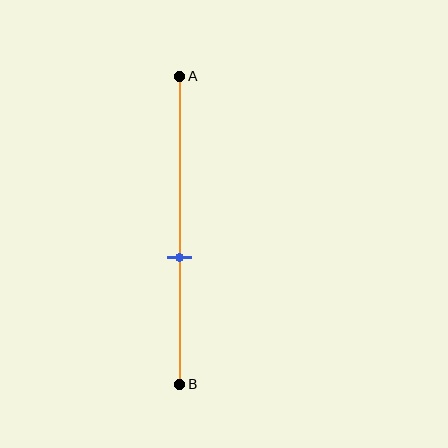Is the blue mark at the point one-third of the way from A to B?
No, the mark is at about 60% from A, not at the 33% one-third point.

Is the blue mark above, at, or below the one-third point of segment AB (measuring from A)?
The blue mark is below the one-third point of segment AB.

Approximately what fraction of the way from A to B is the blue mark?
The blue mark is approximately 60% of the way from A to B.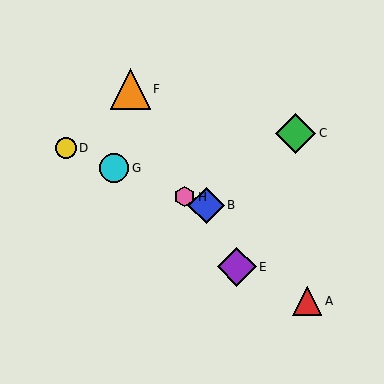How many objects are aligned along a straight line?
4 objects (B, D, G, H) are aligned along a straight line.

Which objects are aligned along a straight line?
Objects B, D, G, H are aligned along a straight line.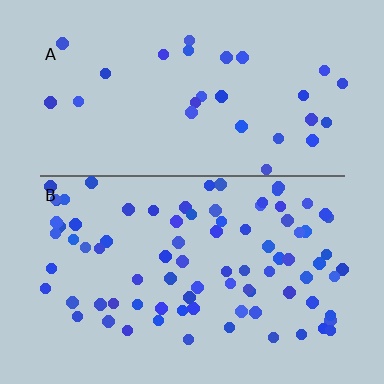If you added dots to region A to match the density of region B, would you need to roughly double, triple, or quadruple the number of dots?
Approximately triple.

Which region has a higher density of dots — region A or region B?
B (the bottom).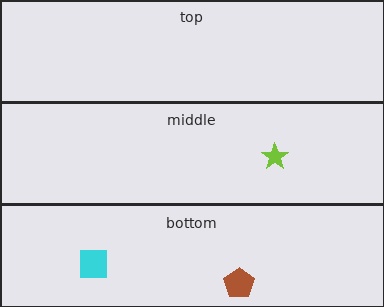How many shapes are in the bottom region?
2.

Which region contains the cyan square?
The bottom region.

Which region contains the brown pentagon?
The bottom region.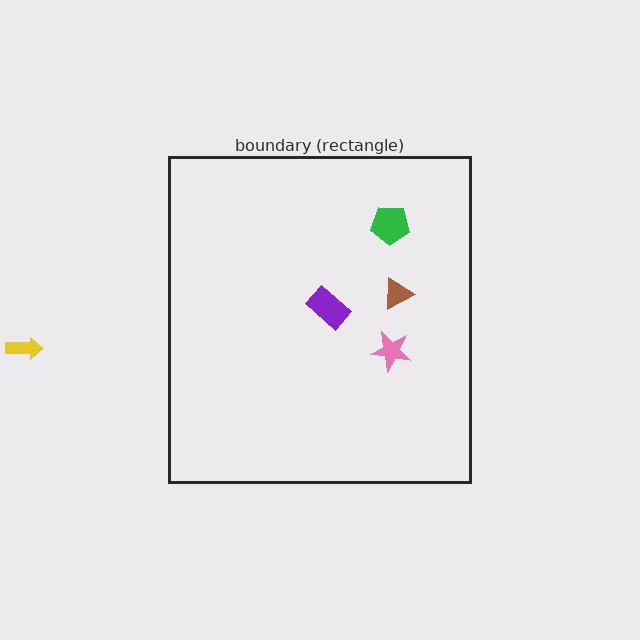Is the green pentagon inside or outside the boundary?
Inside.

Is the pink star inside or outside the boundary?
Inside.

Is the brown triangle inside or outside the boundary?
Inside.